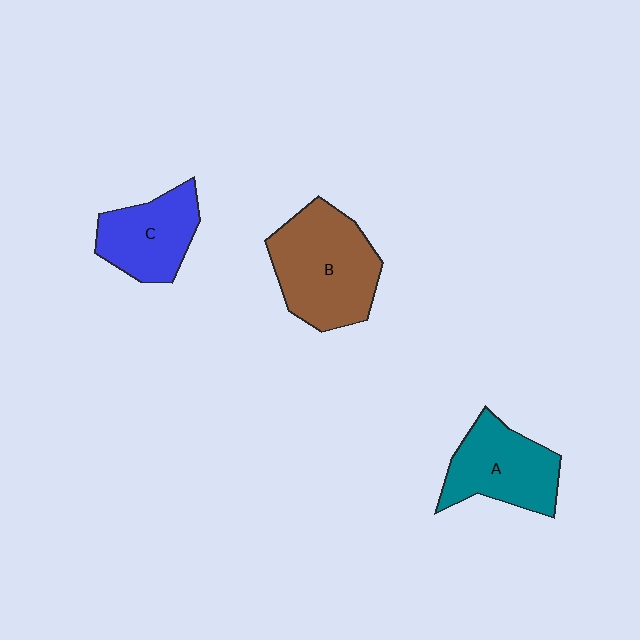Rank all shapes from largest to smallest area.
From largest to smallest: B (brown), A (teal), C (blue).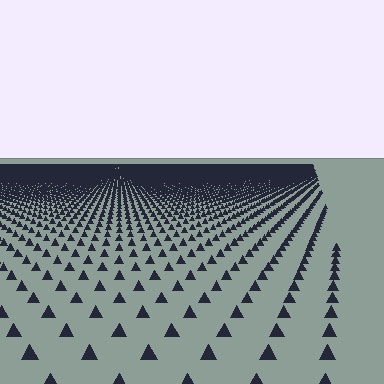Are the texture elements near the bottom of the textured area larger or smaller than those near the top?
Larger. Near the bottom, elements are closer to the viewer and appear at a bigger on-screen size.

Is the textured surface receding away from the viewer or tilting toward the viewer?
The surface is receding away from the viewer. Texture elements get smaller and denser toward the top.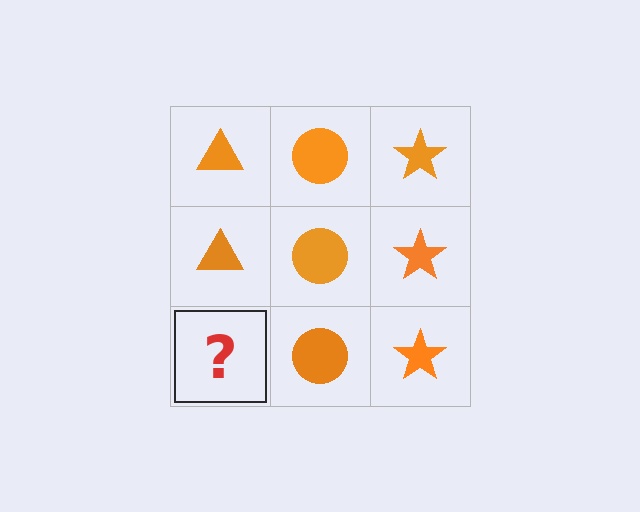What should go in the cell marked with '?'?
The missing cell should contain an orange triangle.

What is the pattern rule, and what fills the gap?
The rule is that each column has a consistent shape. The gap should be filled with an orange triangle.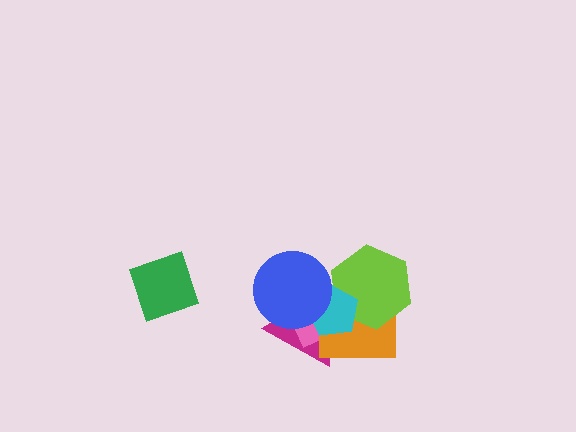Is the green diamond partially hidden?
No, no other shape covers it.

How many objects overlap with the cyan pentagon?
5 objects overlap with the cyan pentagon.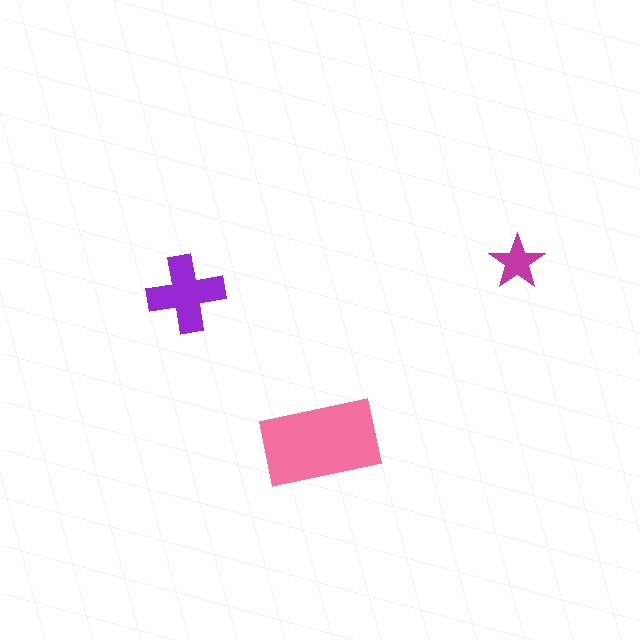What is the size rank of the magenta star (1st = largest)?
3rd.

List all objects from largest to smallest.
The pink rectangle, the purple cross, the magenta star.